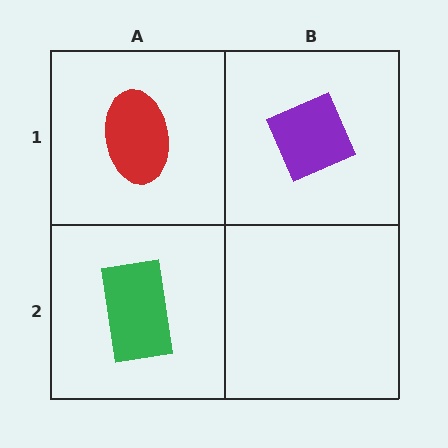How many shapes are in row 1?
2 shapes.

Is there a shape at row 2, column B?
No, that cell is empty.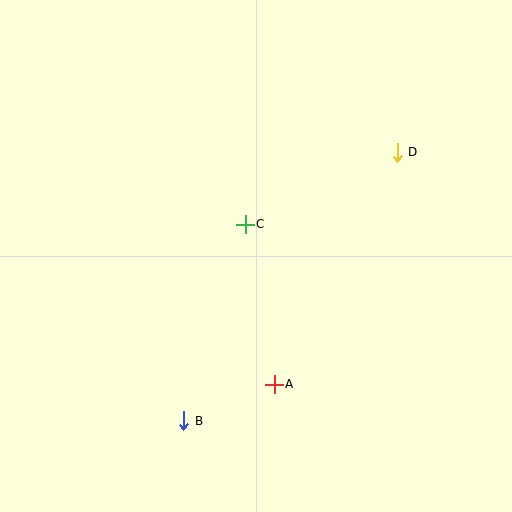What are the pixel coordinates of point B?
Point B is at (184, 421).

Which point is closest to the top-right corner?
Point D is closest to the top-right corner.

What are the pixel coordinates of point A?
Point A is at (274, 384).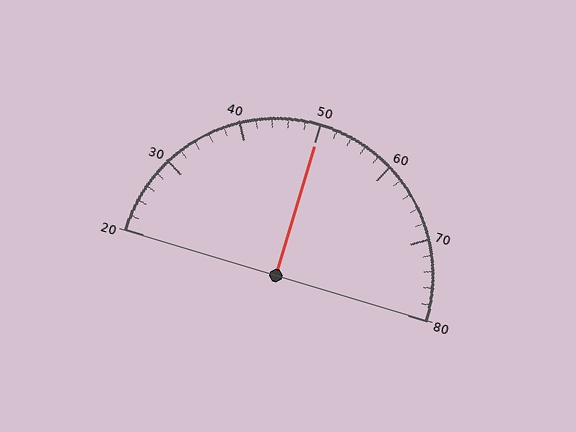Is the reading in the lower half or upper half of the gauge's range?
The reading is in the upper half of the range (20 to 80).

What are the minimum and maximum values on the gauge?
The gauge ranges from 20 to 80.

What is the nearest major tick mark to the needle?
The nearest major tick mark is 50.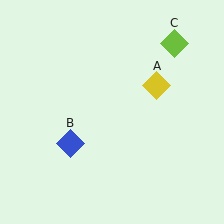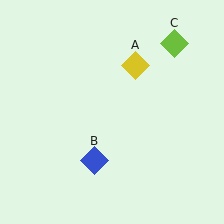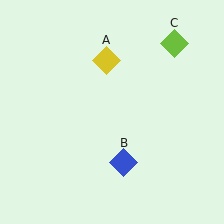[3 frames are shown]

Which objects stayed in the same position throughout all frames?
Lime diamond (object C) remained stationary.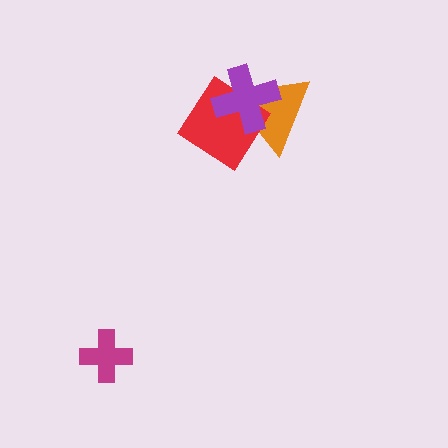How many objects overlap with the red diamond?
2 objects overlap with the red diamond.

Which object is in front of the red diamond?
The purple cross is in front of the red diamond.